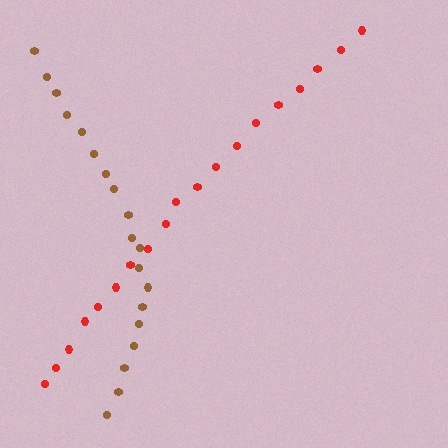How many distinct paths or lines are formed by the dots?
There are 2 distinct paths.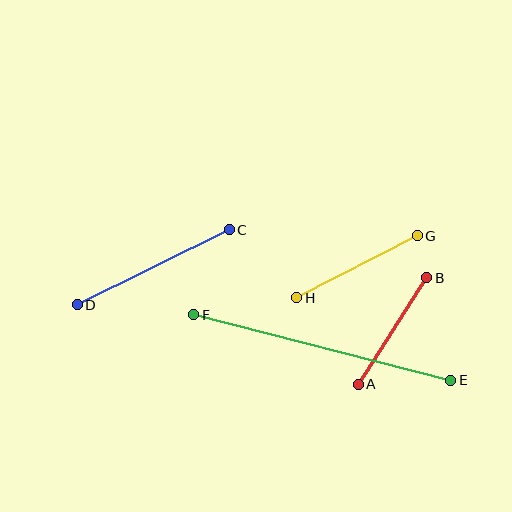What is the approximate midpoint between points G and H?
The midpoint is at approximately (357, 267) pixels.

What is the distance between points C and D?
The distance is approximately 170 pixels.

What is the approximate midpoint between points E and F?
The midpoint is at approximately (322, 347) pixels.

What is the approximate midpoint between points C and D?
The midpoint is at approximately (153, 267) pixels.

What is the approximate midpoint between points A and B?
The midpoint is at approximately (393, 331) pixels.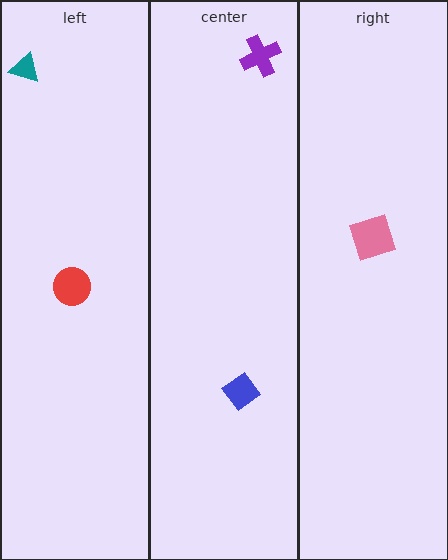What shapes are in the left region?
The red circle, the teal triangle.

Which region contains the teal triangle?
The left region.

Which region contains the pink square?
The right region.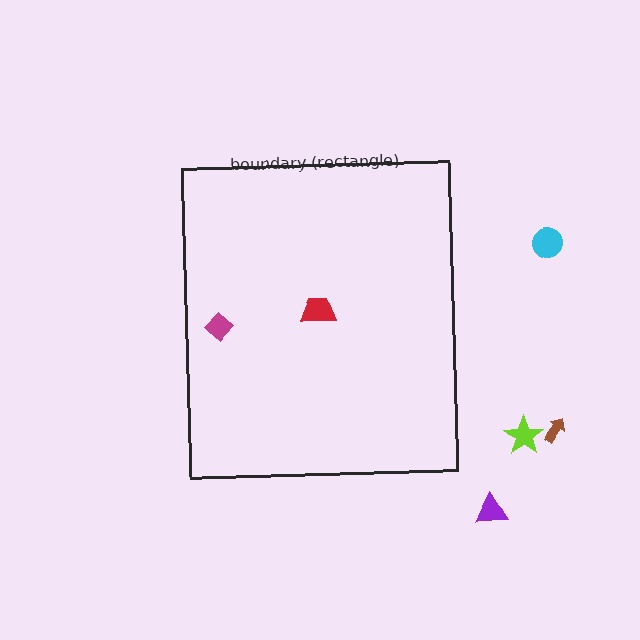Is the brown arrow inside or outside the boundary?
Outside.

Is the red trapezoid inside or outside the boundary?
Inside.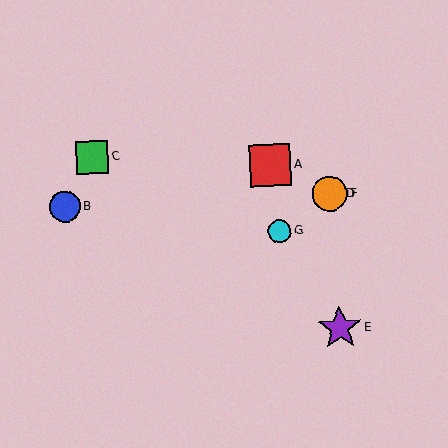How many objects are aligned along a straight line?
3 objects (D, F, G) are aligned along a straight line.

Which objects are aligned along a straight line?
Objects D, F, G are aligned along a straight line.